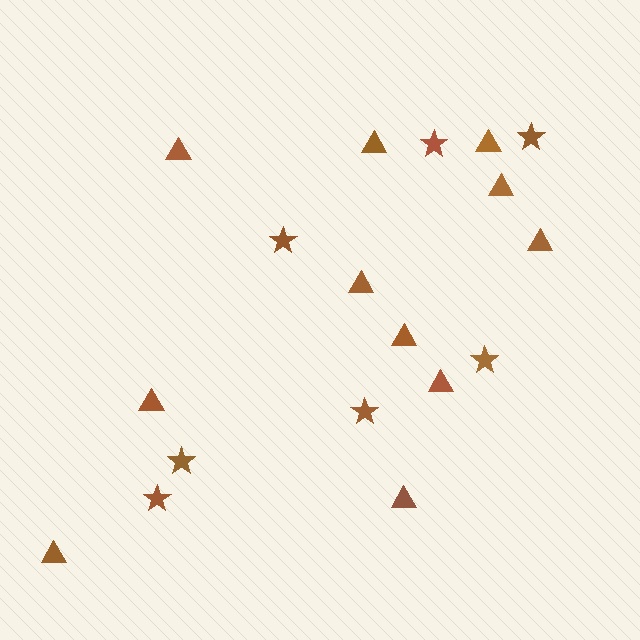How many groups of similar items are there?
There are 2 groups: one group of triangles (11) and one group of stars (7).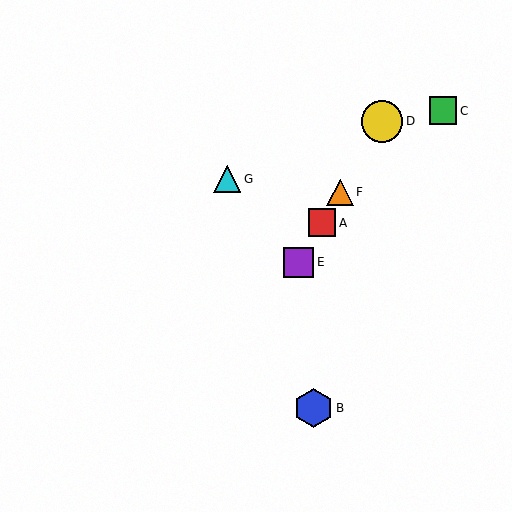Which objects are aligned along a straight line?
Objects A, D, E, F are aligned along a straight line.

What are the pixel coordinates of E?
Object E is at (299, 262).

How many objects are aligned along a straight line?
4 objects (A, D, E, F) are aligned along a straight line.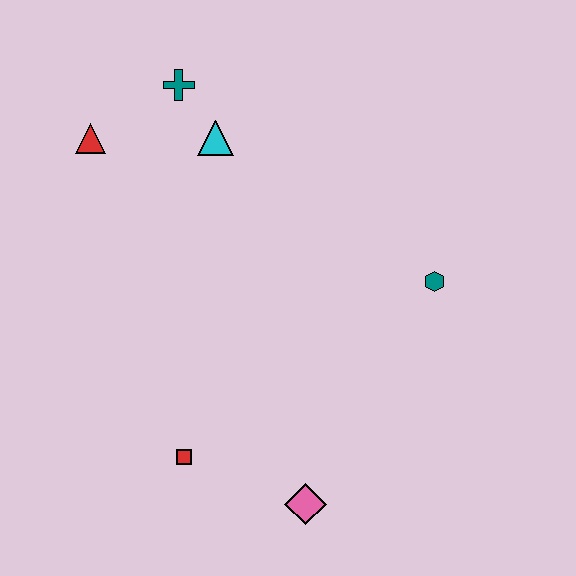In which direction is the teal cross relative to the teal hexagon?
The teal cross is to the left of the teal hexagon.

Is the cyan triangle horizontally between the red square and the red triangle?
No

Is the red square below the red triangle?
Yes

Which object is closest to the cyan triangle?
The teal cross is closest to the cyan triangle.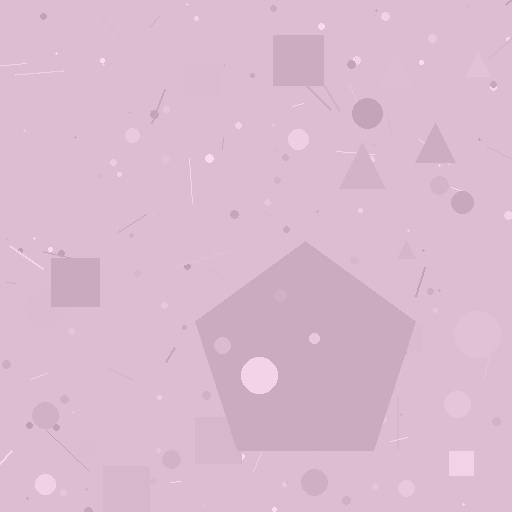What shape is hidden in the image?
A pentagon is hidden in the image.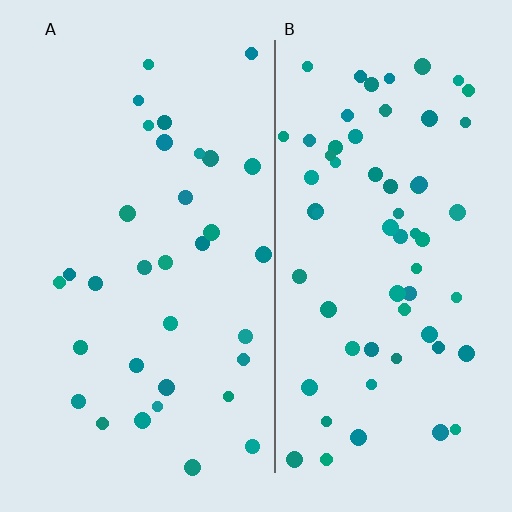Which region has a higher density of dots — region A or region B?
B (the right).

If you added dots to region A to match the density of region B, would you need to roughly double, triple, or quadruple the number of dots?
Approximately double.